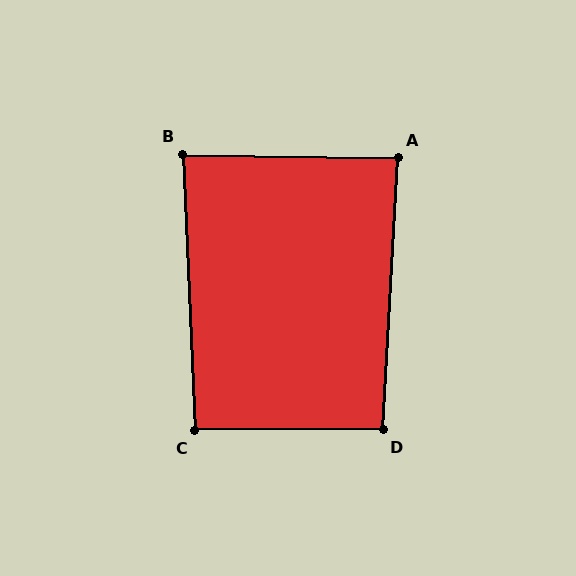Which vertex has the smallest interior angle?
B, at approximately 87 degrees.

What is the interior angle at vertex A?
Approximately 88 degrees (approximately right).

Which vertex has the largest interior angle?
D, at approximately 93 degrees.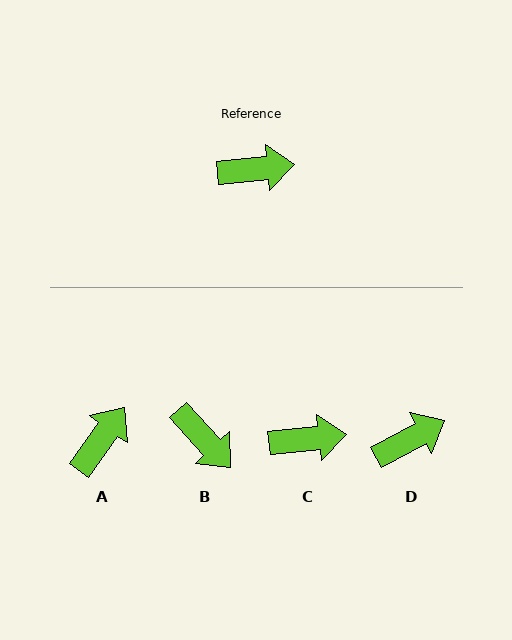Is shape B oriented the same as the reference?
No, it is off by about 53 degrees.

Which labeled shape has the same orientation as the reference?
C.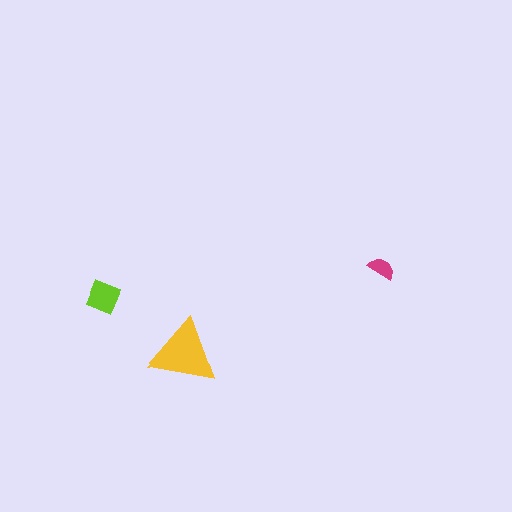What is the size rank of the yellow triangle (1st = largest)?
1st.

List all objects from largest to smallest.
The yellow triangle, the lime square, the magenta semicircle.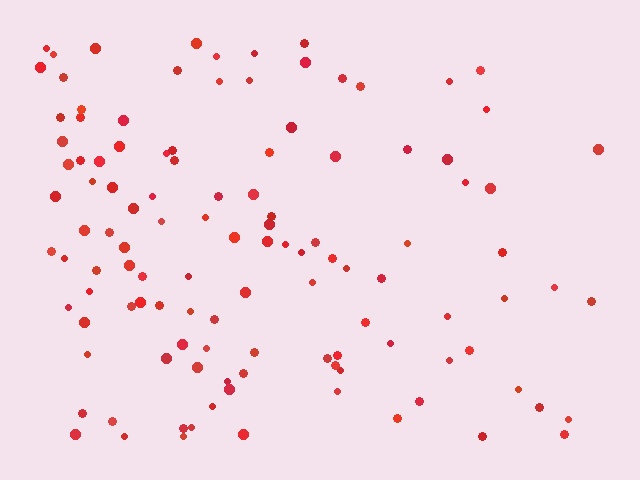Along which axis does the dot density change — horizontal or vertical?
Horizontal.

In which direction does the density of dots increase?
From right to left, with the left side densest.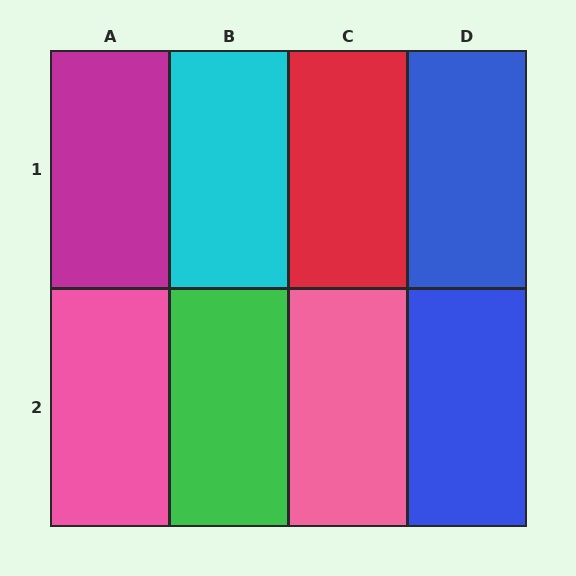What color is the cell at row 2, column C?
Pink.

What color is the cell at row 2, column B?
Green.